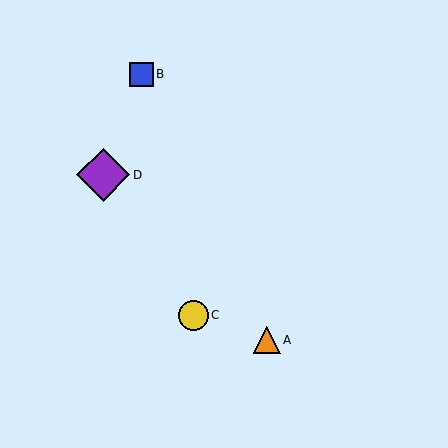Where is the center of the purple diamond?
The center of the purple diamond is at (103, 175).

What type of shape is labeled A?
Shape A is an orange triangle.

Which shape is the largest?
The purple diamond (labeled D) is the largest.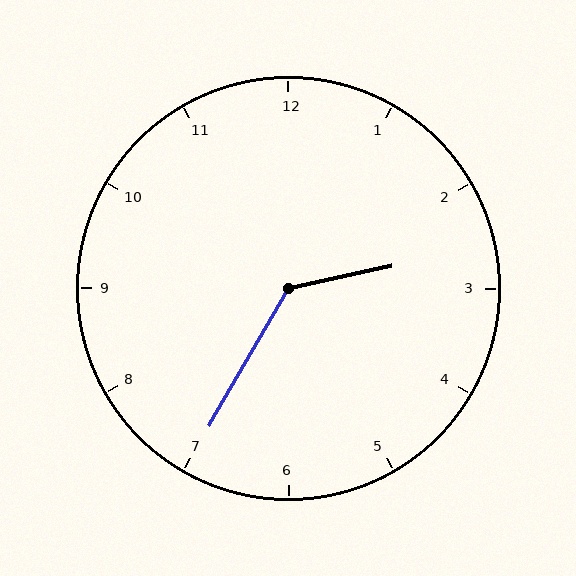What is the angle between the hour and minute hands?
Approximately 132 degrees.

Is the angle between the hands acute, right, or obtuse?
It is obtuse.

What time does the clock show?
2:35.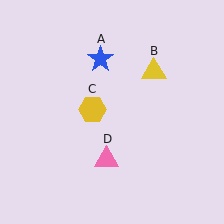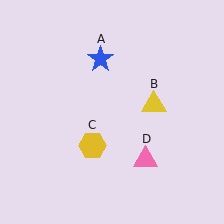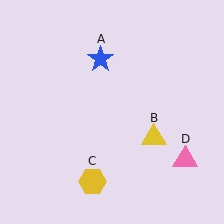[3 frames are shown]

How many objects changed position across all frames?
3 objects changed position: yellow triangle (object B), yellow hexagon (object C), pink triangle (object D).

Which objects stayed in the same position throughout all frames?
Blue star (object A) remained stationary.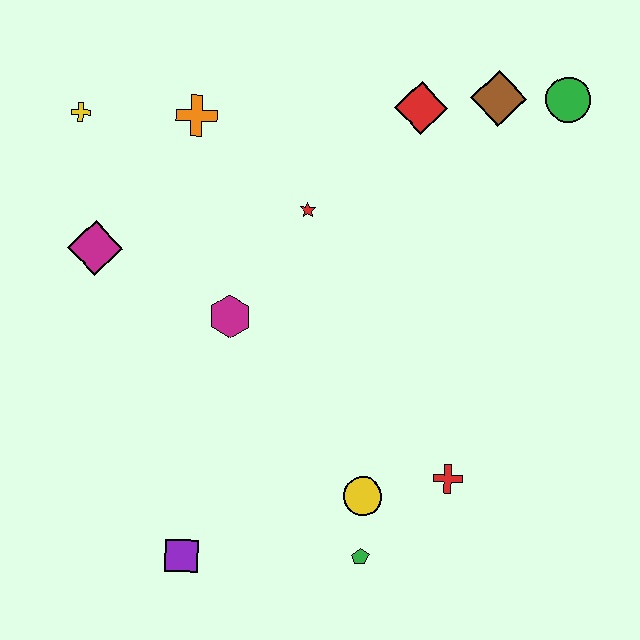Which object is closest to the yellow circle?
The green pentagon is closest to the yellow circle.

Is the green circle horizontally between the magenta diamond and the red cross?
No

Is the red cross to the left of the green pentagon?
No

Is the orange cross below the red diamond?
Yes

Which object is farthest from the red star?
The purple square is farthest from the red star.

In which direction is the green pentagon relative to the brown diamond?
The green pentagon is below the brown diamond.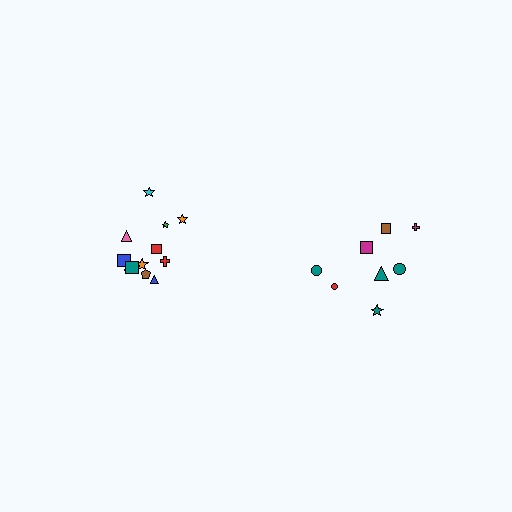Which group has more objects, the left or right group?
The left group.